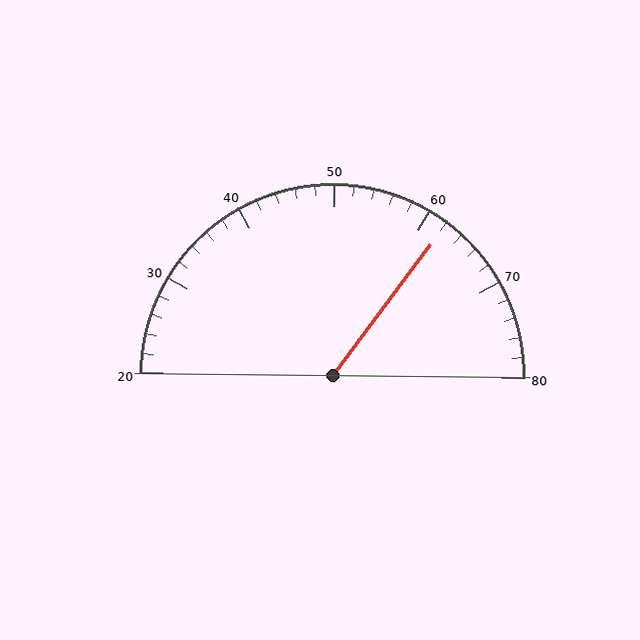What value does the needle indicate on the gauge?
The needle indicates approximately 62.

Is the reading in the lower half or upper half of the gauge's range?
The reading is in the upper half of the range (20 to 80).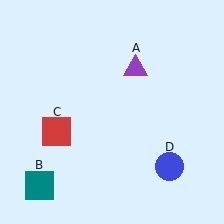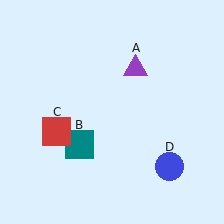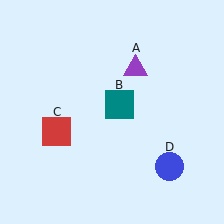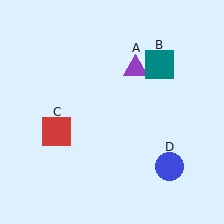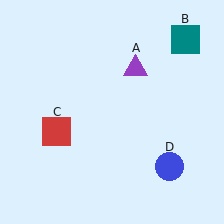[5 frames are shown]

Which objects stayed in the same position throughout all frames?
Purple triangle (object A) and red square (object C) and blue circle (object D) remained stationary.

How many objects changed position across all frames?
1 object changed position: teal square (object B).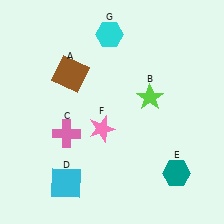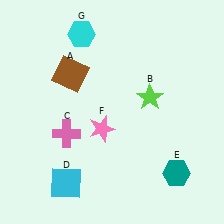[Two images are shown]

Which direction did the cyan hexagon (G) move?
The cyan hexagon (G) moved left.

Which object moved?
The cyan hexagon (G) moved left.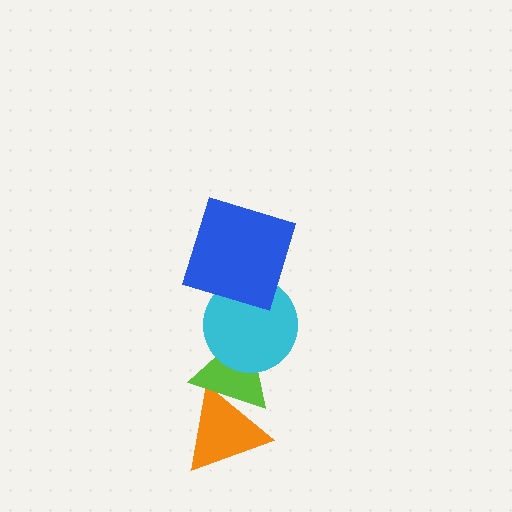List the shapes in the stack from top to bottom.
From top to bottom: the blue square, the cyan circle, the lime triangle, the orange triangle.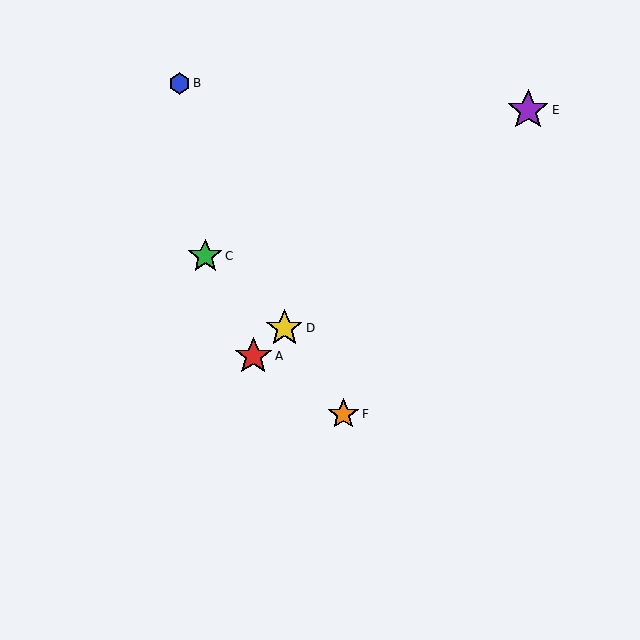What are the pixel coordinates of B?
Object B is at (179, 83).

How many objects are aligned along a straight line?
3 objects (A, D, E) are aligned along a straight line.